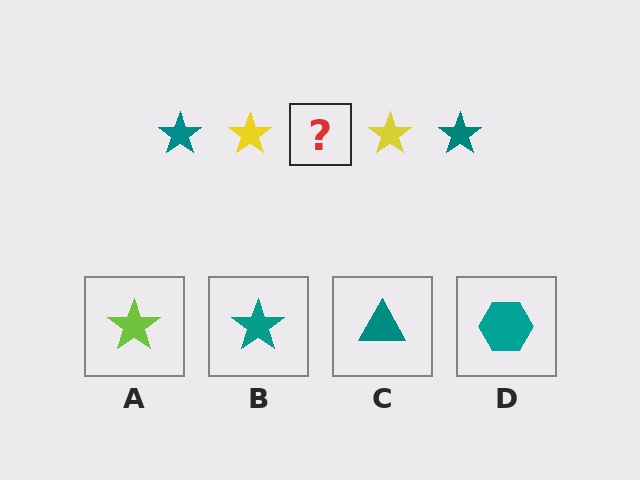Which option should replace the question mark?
Option B.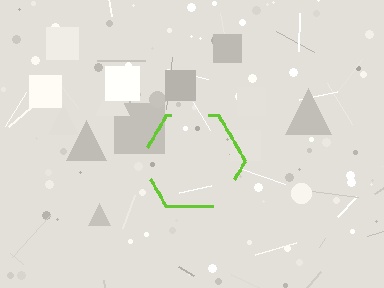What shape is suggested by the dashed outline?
The dashed outline suggests a hexagon.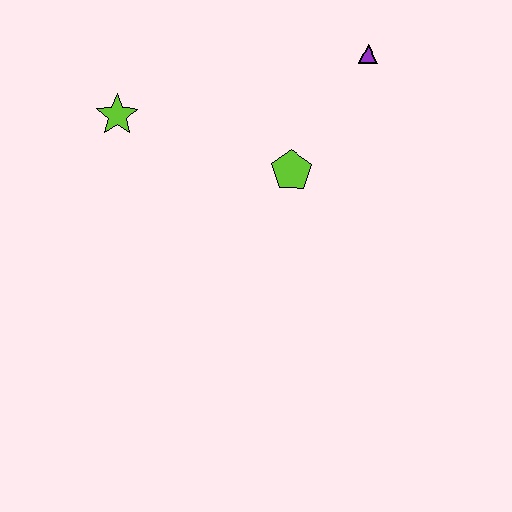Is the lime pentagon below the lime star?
Yes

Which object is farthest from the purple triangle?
The lime star is farthest from the purple triangle.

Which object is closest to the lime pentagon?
The purple triangle is closest to the lime pentagon.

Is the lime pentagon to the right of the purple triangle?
No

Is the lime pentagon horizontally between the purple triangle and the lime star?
Yes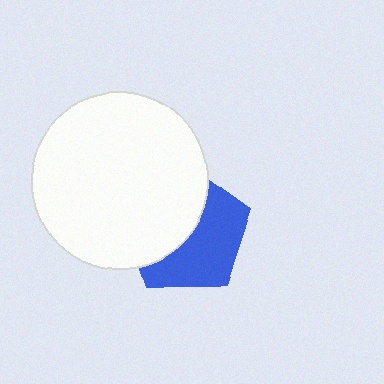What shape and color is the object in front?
The object in front is a white circle.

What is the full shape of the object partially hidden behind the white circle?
The partially hidden object is a blue pentagon.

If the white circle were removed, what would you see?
You would see the complete blue pentagon.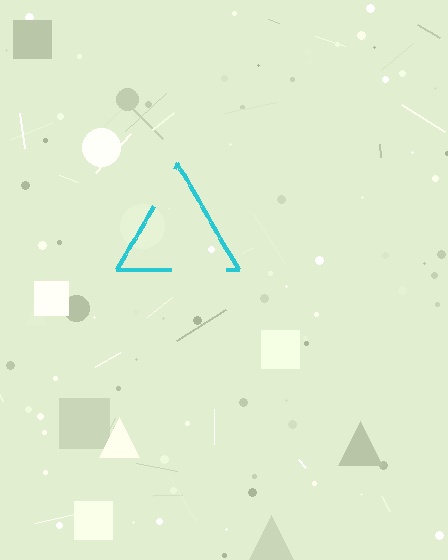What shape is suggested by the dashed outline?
The dashed outline suggests a triangle.